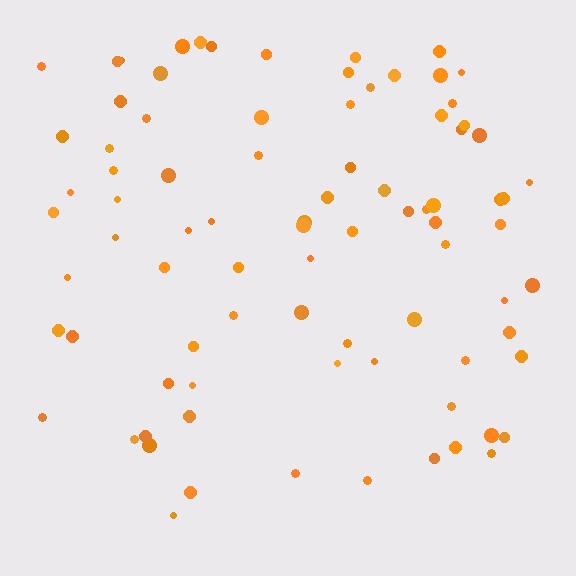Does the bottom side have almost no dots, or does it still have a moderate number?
Still a moderate number, just noticeably fewer than the top.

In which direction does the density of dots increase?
From bottom to top, with the top side densest.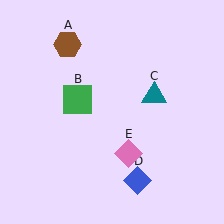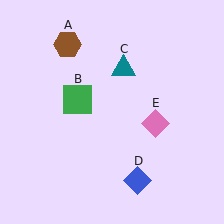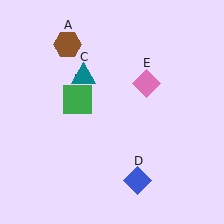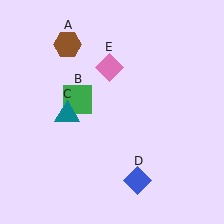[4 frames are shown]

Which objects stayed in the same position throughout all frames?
Brown hexagon (object A) and green square (object B) and blue diamond (object D) remained stationary.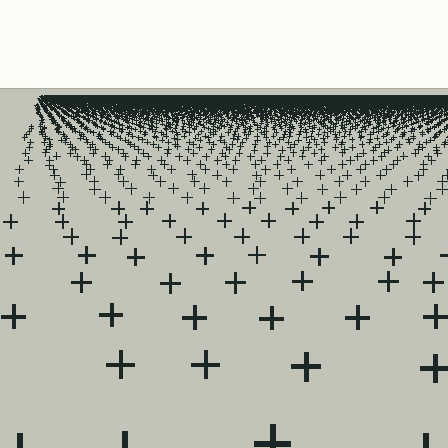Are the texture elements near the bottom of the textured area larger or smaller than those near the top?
Larger. Near the bottom, elements are closer to the viewer and appear at a bigger on-screen size.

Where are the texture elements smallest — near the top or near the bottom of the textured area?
Near the top.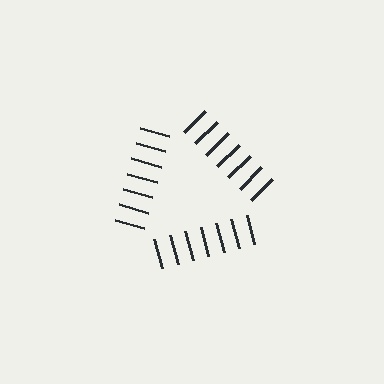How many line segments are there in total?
21 — 7 along each of the 3 edges.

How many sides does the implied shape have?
3 sides — the line-ends trace a triangle.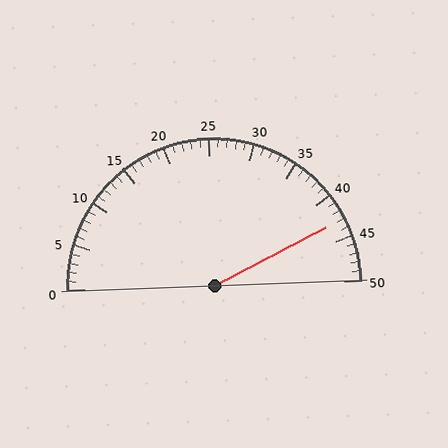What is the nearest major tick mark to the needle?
The nearest major tick mark is 45.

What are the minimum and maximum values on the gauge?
The gauge ranges from 0 to 50.